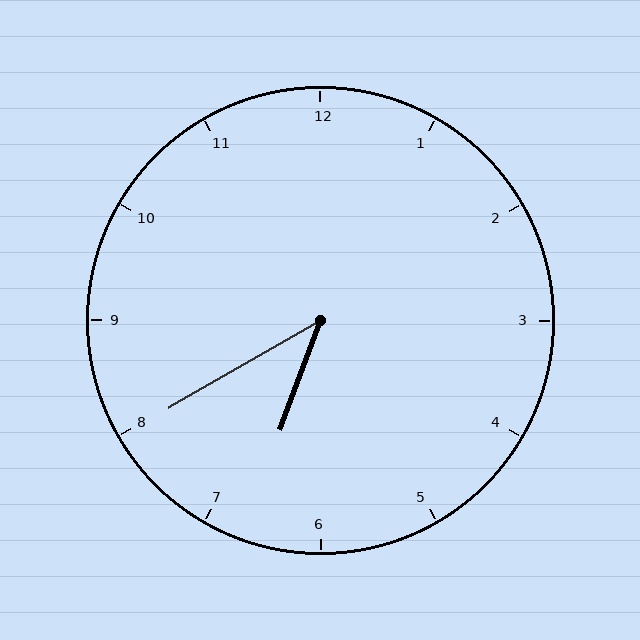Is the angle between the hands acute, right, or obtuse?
It is acute.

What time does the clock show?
6:40.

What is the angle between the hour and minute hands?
Approximately 40 degrees.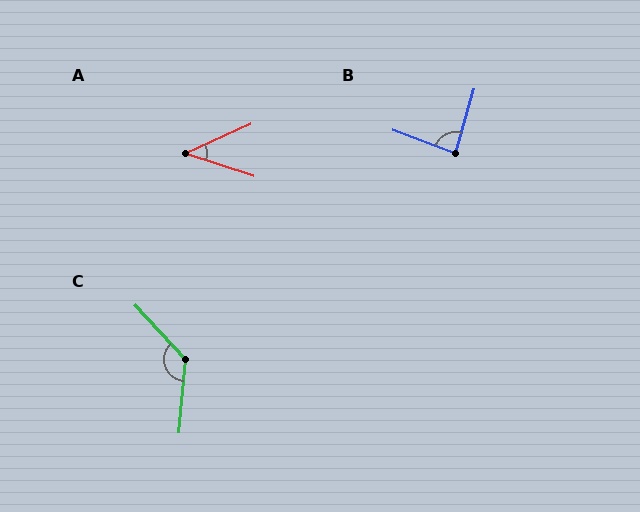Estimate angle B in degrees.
Approximately 86 degrees.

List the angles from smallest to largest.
A (42°), B (86°), C (132°).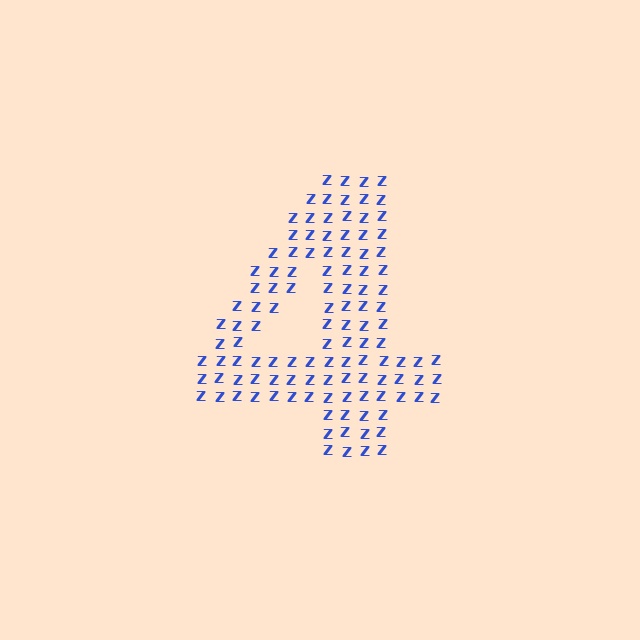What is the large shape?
The large shape is the digit 4.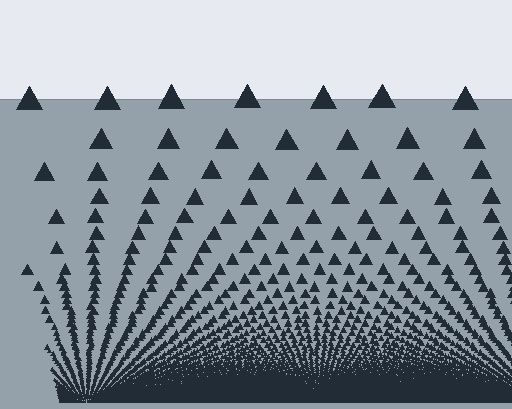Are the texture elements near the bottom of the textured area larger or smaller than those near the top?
Smaller. The gradient is inverted — elements near the bottom are smaller and denser.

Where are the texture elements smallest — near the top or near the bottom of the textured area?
Near the bottom.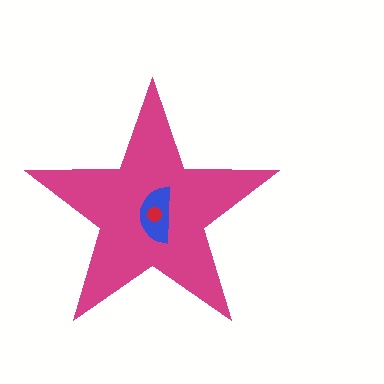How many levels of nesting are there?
3.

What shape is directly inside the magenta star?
The blue semicircle.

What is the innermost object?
The red circle.